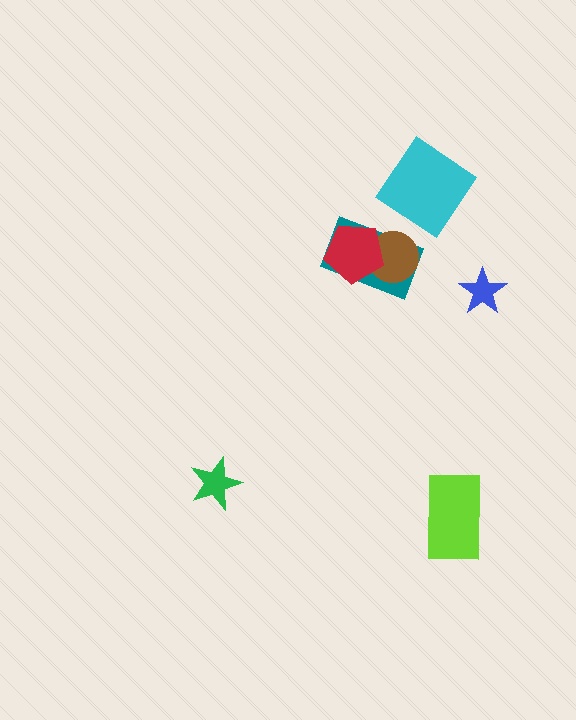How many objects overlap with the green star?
0 objects overlap with the green star.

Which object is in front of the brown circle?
The red pentagon is in front of the brown circle.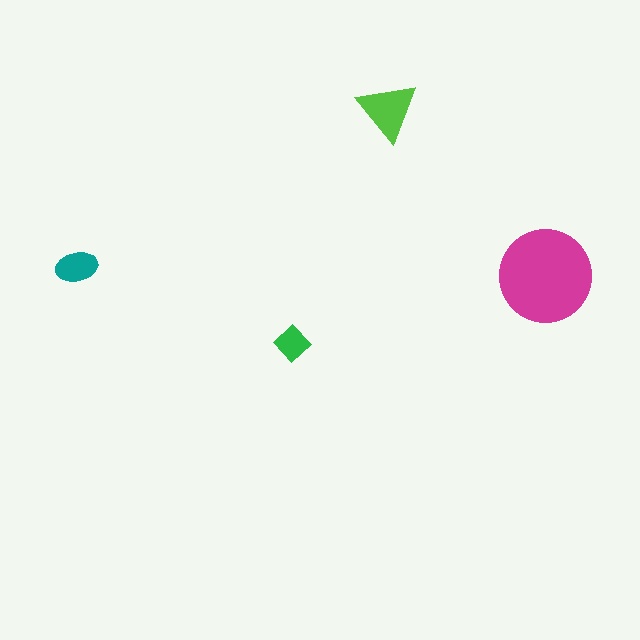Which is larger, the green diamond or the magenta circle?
The magenta circle.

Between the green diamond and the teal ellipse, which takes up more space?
The teal ellipse.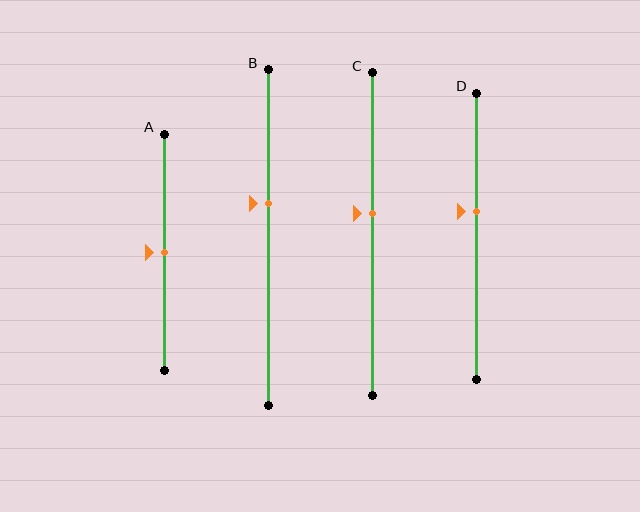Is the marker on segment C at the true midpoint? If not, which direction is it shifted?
No, the marker on segment C is shifted upward by about 6% of the segment length.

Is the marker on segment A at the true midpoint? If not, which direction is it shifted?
Yes, the marker on segment A is at the true midpoint.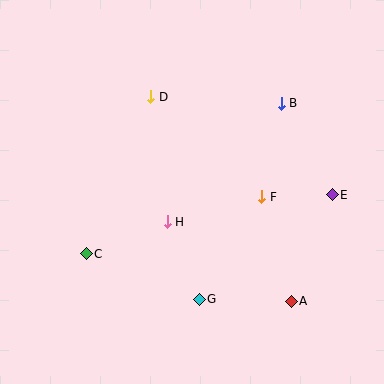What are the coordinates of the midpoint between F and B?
The midpoint between F and B is at (271, 150).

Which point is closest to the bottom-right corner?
Point A is closest to the bottom-right corner.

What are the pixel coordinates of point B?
Point B is at (281, 103).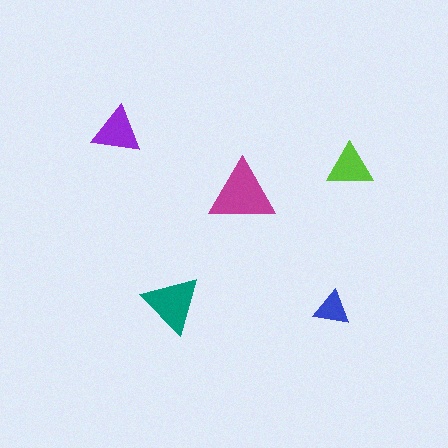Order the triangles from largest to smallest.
the magenta one, the teal one, the purple one, the lime one, the blue one.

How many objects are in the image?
There are 5 objects in the image.